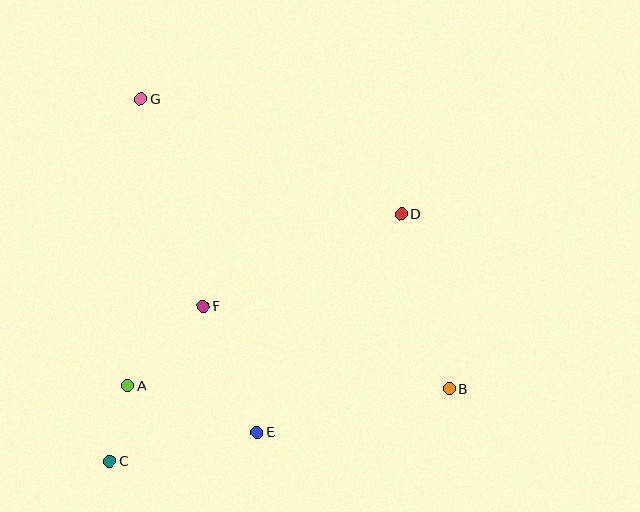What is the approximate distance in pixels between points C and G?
The distance between C and G is approximately 364 pixels.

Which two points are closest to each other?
Points A and C are closest to each other.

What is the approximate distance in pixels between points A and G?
The distance between A and G is approximately 287 pixels.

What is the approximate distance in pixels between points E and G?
The distance between E and G is approximately 353 pixels.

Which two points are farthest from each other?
Points B and G are farthest from each other.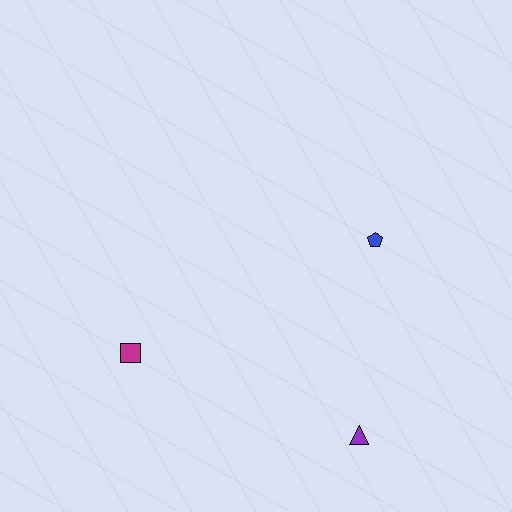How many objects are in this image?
There are 3 objects.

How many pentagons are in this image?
There is 1 pentagon.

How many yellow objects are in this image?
There are no yellow objects.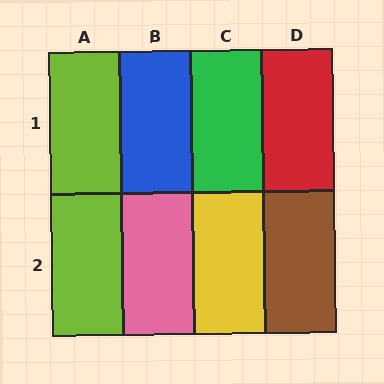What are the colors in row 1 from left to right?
Lime, blue, green, red.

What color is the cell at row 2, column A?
Lime.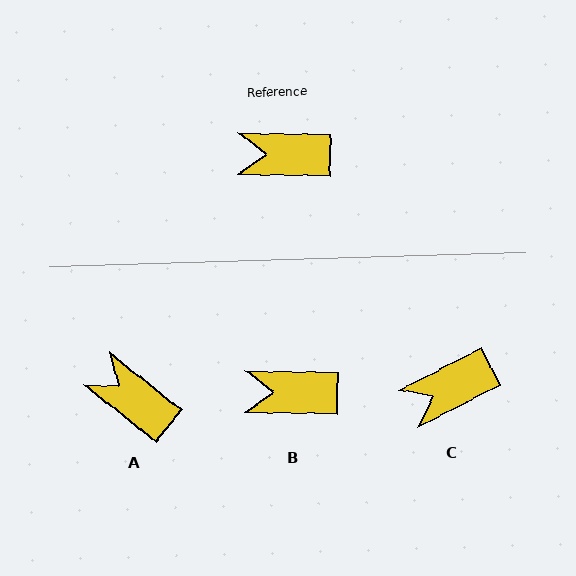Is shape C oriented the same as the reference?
No, it is off by about 28 degrees.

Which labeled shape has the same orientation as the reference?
B.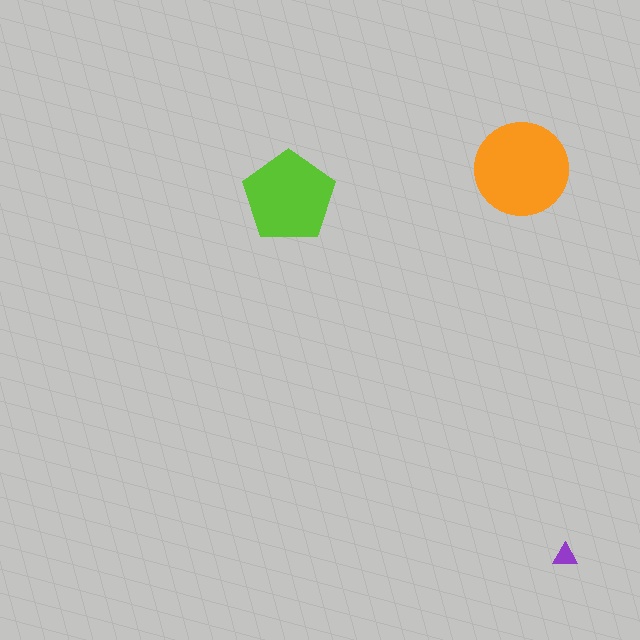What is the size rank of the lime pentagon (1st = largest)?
2nd.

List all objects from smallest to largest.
The purple triangle, the lime pentagon, the orange circle.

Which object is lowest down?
The purple triangle is bottommost.